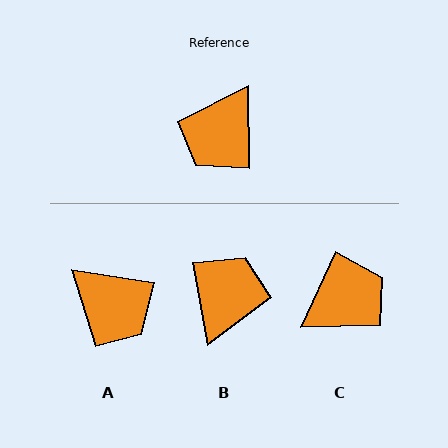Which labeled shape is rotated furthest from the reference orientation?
B, about 171 degrees away.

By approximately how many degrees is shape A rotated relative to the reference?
Approximately 80 degrees counter-clockwise.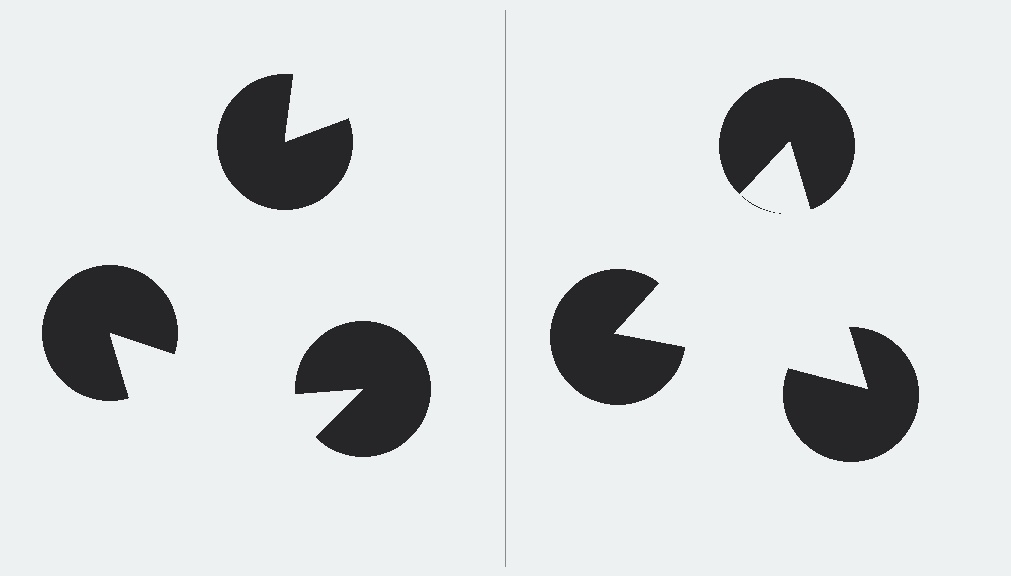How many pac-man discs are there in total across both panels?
6 — 3 on each side.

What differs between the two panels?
The pac-man discs are positioned identically on both sides; only the wedge orientations differ. On the right they align to a triangle; on the left they are misaligned.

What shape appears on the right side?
An illusory triangle.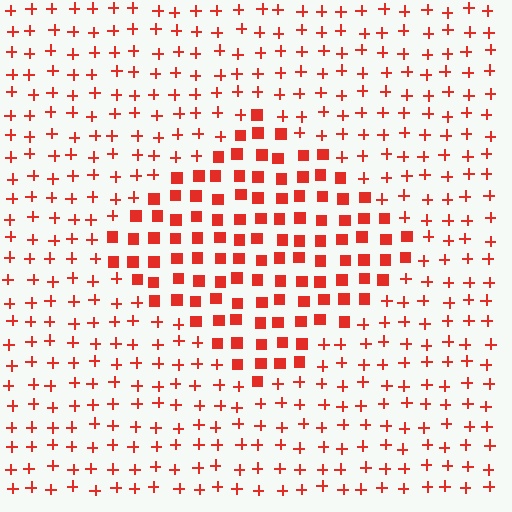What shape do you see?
I see a diamond.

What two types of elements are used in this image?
The image uses squares inside the diamond region and plus signs outside it.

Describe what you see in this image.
The image is filled with small red elements arranged in a uniform grid. A diamond-shaped region contains squares, while the surrounding area contains plus signs. The boundary is defined purely by the change in element shape.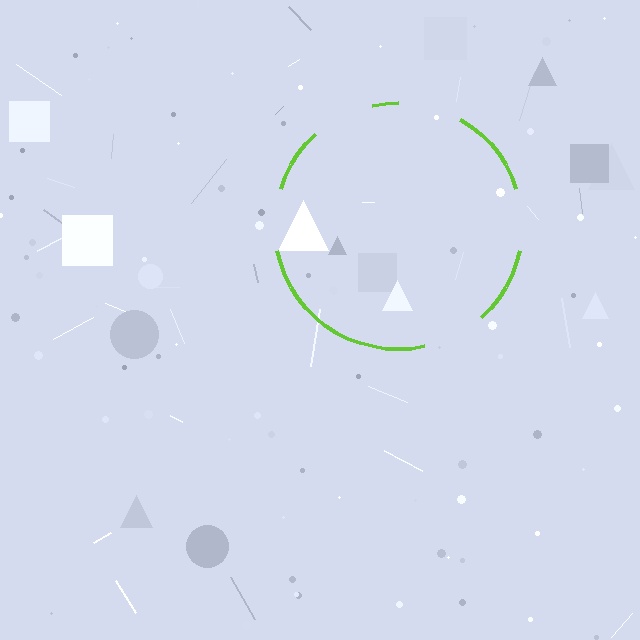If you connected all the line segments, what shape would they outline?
They would outline a circle.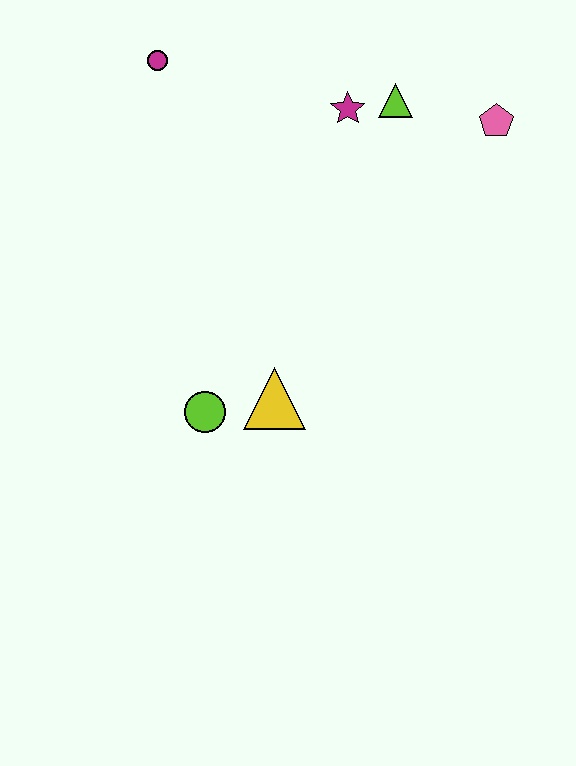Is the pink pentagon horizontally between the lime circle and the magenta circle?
No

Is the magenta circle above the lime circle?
Yes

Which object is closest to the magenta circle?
The magenta star is closest to the magenta circle.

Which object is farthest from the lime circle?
The pink pentagon is farthest from the lime circle.